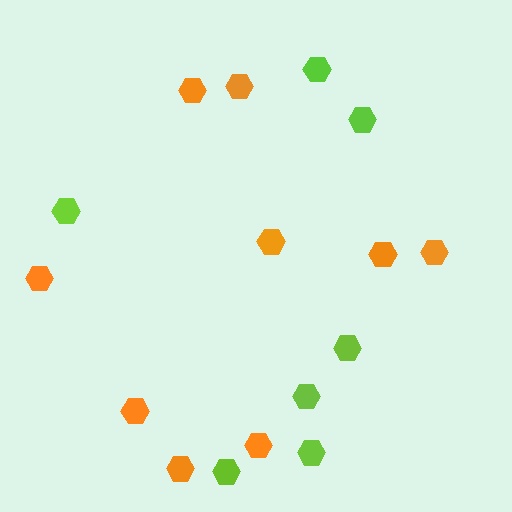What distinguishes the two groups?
There are 2 groups: one group of lime hexagons (7) and one group of orange hexagons (9).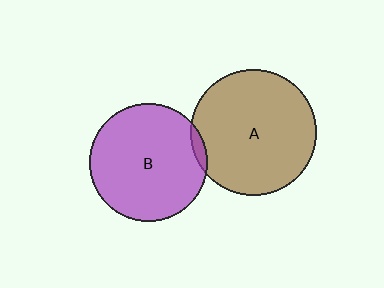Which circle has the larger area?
Circle A (brown).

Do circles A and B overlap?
Yes.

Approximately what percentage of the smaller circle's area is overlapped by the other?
Approximately 5%.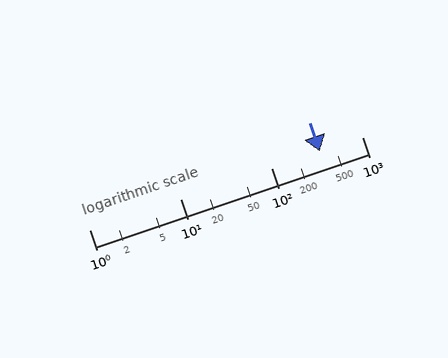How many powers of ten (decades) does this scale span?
The scale spans 3 decades, from 1 to 1000.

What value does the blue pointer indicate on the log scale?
The pointer indicates approximately 340.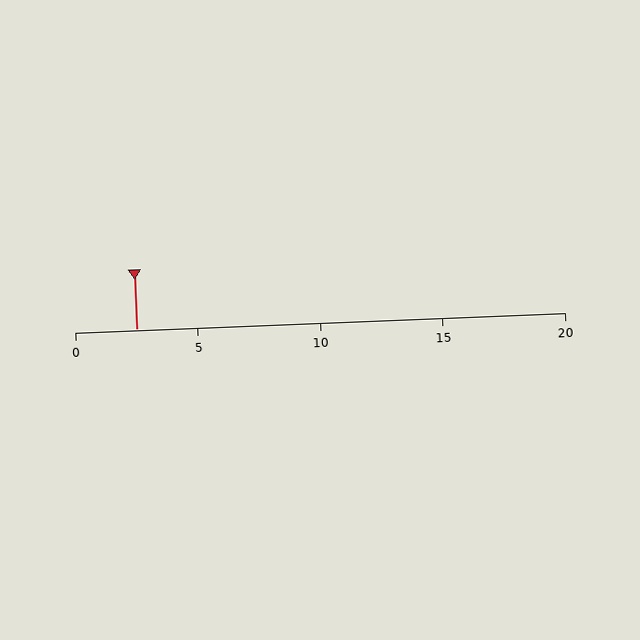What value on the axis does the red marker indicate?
The marker indicates approximately 2.5.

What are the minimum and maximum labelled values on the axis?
The axis runs from 0 to 20.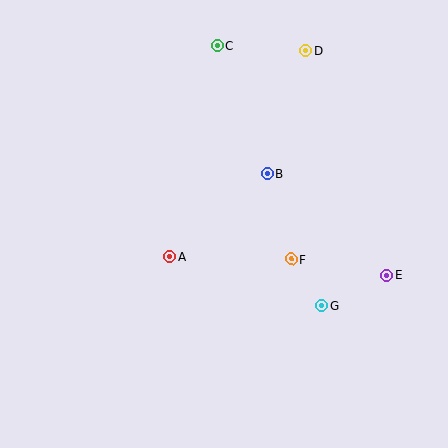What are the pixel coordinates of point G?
Point G is at (322, 306).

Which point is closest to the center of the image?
Point A at (169, 256) is closest to the center.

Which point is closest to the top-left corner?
Point C is closest to the top-left corner.